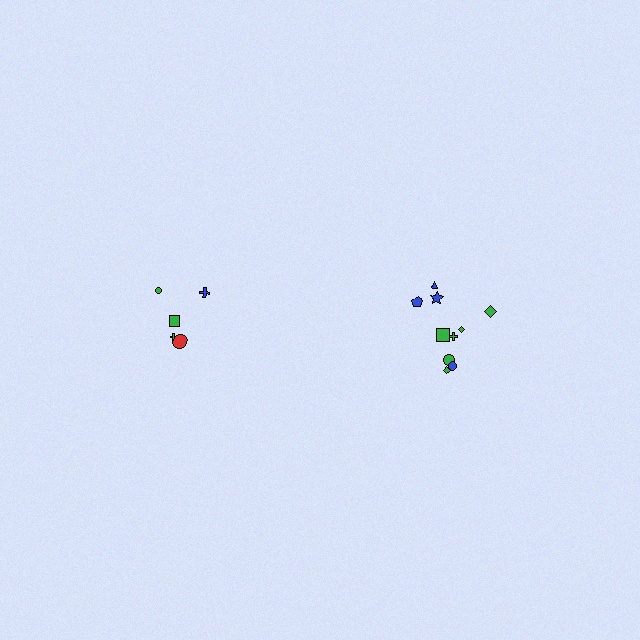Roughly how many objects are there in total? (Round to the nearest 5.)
Roughly 15 objects in total.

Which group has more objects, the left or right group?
The right group.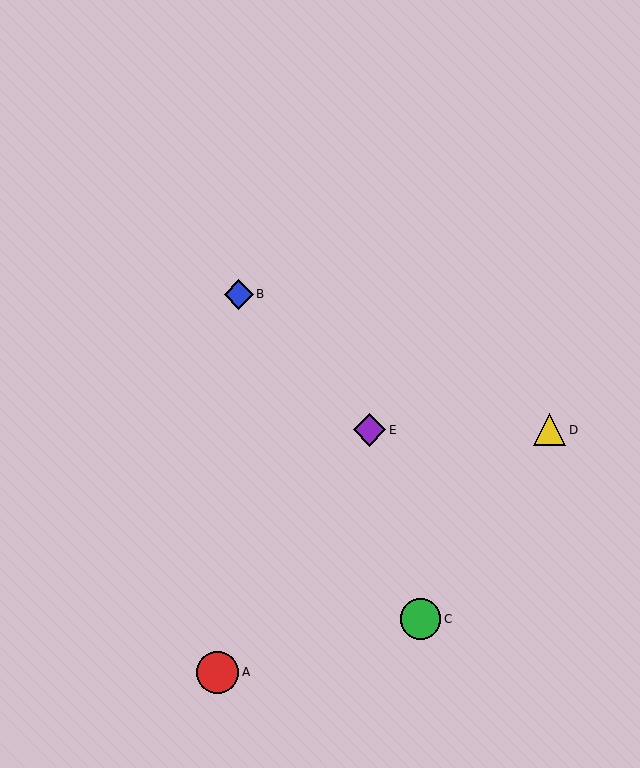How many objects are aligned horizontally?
2 objects (D, E) are aligned horizontally.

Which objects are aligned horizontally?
Objects D, E are aligned horizontally.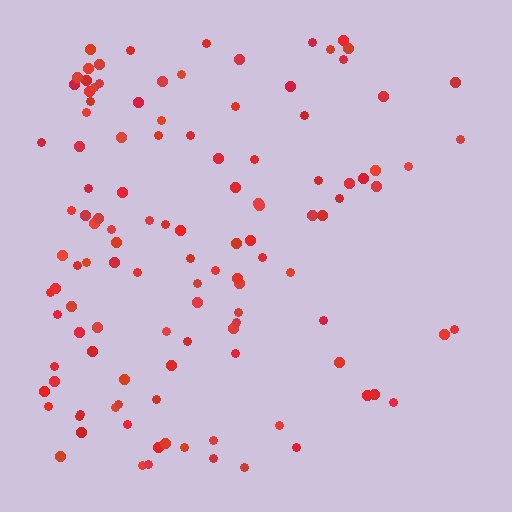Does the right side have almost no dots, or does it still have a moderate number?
Still a moderate number, just noticeably fewer than the left.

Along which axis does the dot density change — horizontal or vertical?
Horizontal.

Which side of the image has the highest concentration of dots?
The left.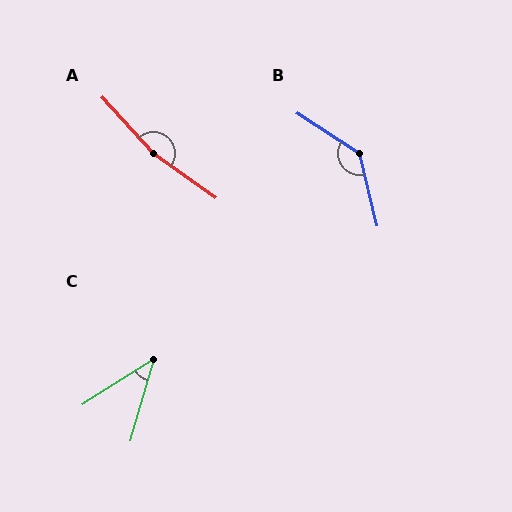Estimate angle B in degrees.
Approximately 137 degrees.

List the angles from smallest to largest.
C (41°), B (137°), A (168°).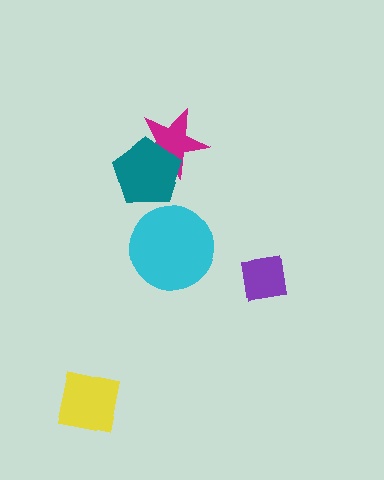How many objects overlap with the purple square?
0 objects overlap with the purple square.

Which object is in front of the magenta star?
The teal pentagon is in front of the magenta star.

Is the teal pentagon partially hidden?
No, no other shape covers it.